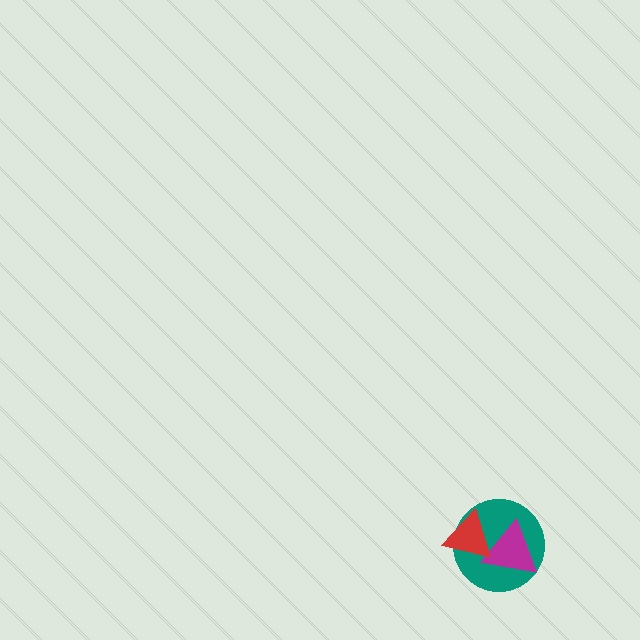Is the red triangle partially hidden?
No, no other shape covers it.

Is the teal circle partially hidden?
Yes, it is partially covered by another shape.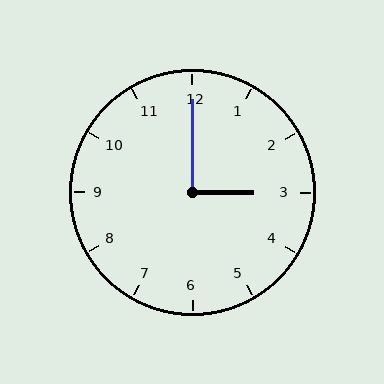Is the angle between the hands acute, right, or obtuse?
It is right.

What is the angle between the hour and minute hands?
Approximately 90 degrees.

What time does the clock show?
3:00.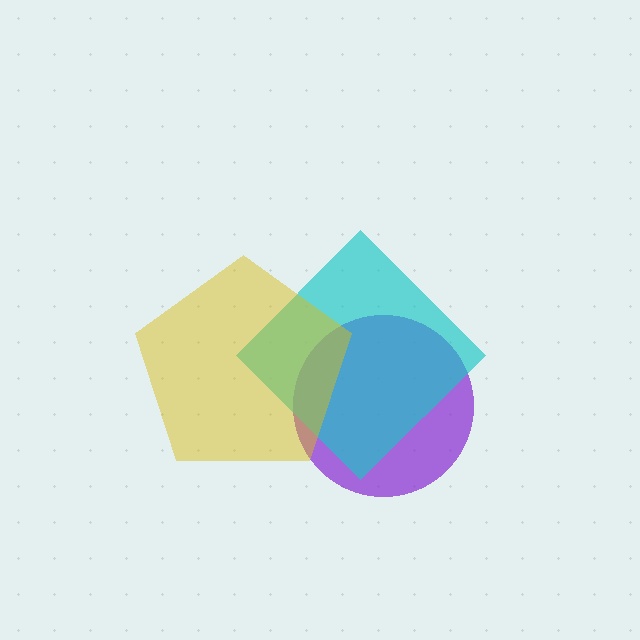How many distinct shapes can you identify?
There are 3 distinct shapes: a purple circle, a cyan diamond, a yellow pentagon.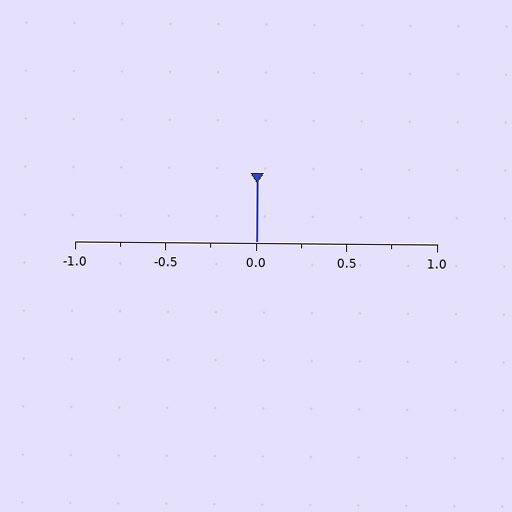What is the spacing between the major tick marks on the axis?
The major ticks are spaced 0.5 apart.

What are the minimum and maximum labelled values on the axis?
The axis runs from -1.0 to 1.0.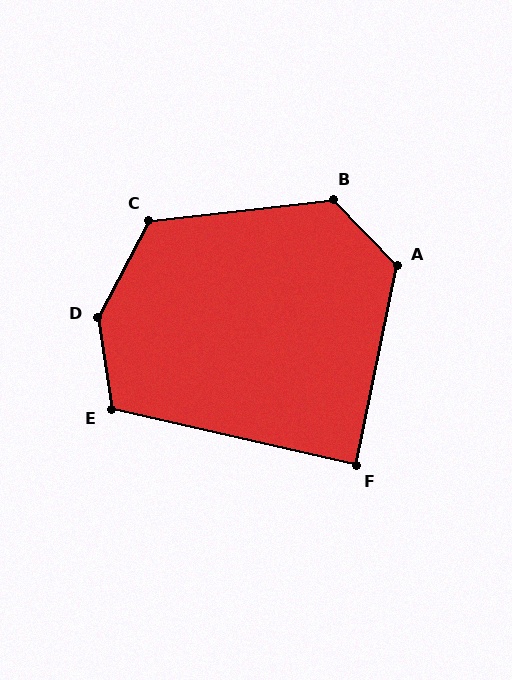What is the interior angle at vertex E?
Approximately 111 degrees (obtuse).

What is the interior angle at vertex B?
Approximately 128 degrees (obtuse).